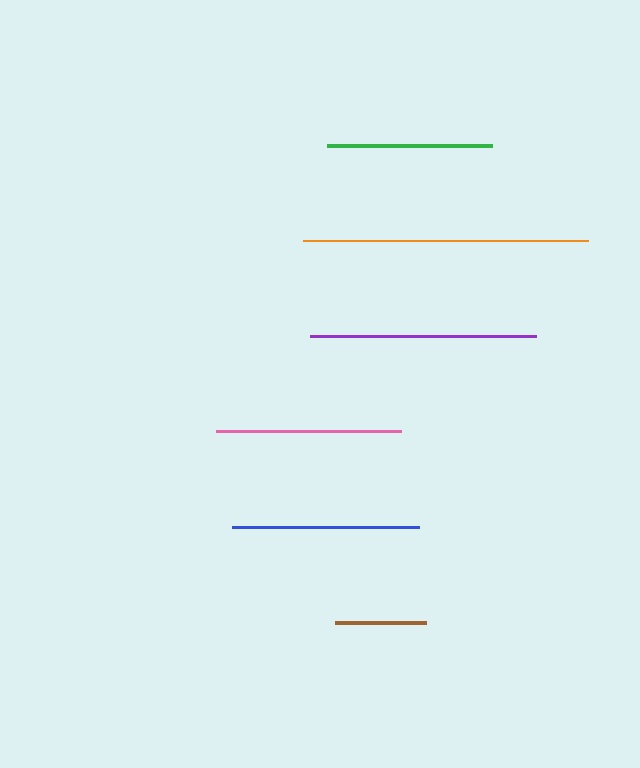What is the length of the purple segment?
The purple segment is approximately 226 pixels long.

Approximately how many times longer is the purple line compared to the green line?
The purple line is approximately 1.4 times the length of the green line.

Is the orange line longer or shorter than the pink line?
The orange line is longer than the pink line.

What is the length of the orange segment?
The orange segment is approximately 285 pixels long.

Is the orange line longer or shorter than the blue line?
The orange line is longer than the blue line.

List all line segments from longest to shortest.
From longest to shortest: orange, purple, blue, pink, green, brown.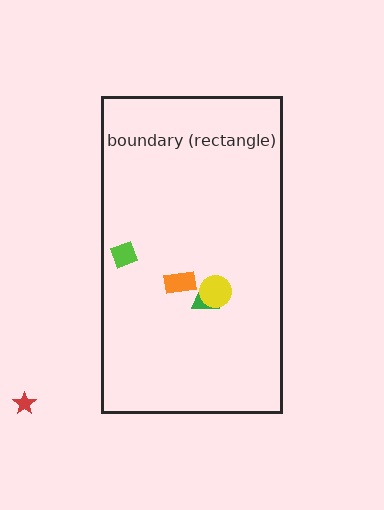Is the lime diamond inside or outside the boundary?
Inside.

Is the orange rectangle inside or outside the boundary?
Inside.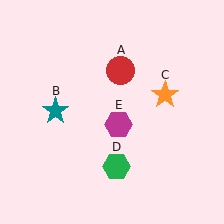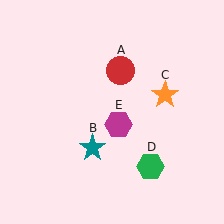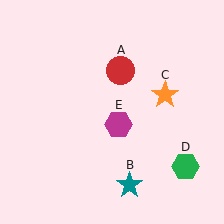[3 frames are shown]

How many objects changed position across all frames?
2 objects changed position: teal star (object B), green hexagon (object D).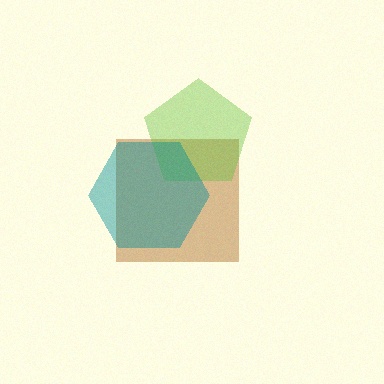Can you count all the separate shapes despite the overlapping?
Yes, there are 3 separate shapes.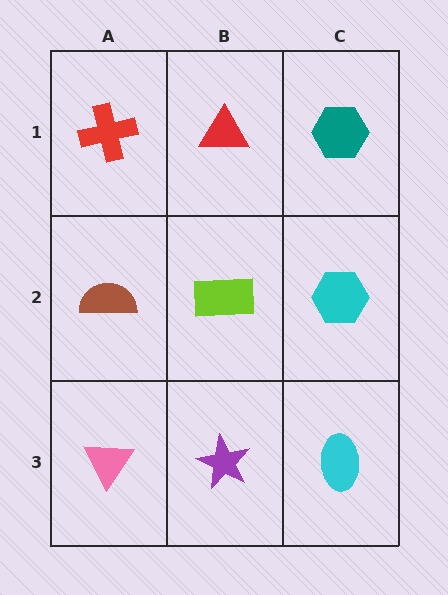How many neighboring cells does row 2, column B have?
4.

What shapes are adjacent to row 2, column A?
A red cross (row 1, column A), a pink triangle (row 3, column A), a lime rectangle (row 2, column B).